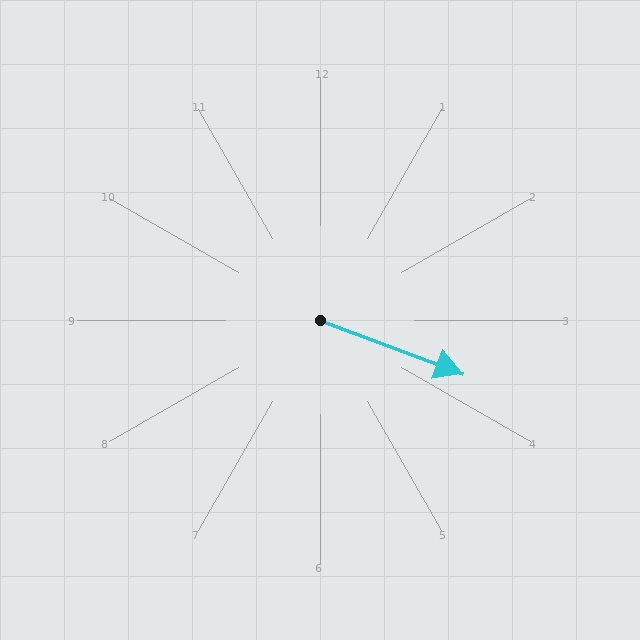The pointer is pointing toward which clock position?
Roughly 4 o'clock.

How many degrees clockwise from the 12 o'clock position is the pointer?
Approximately 111 degrees.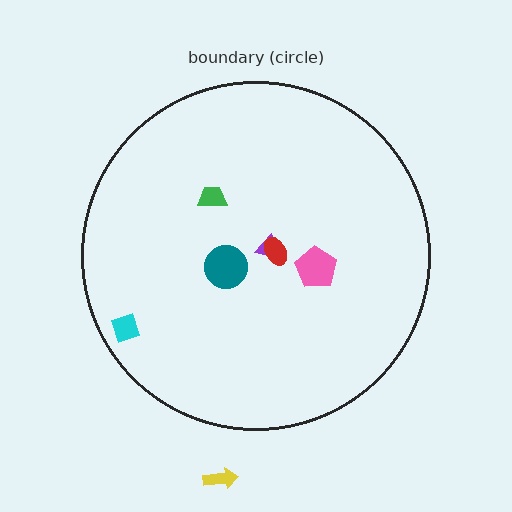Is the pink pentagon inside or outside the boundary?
Inside.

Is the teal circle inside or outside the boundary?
Inside.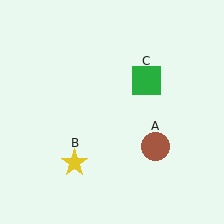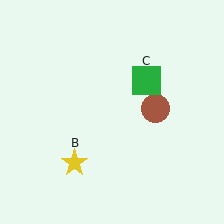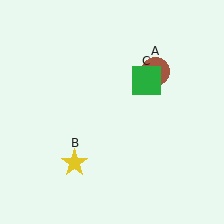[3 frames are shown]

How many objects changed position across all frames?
1 object changed position: brown circle (object A).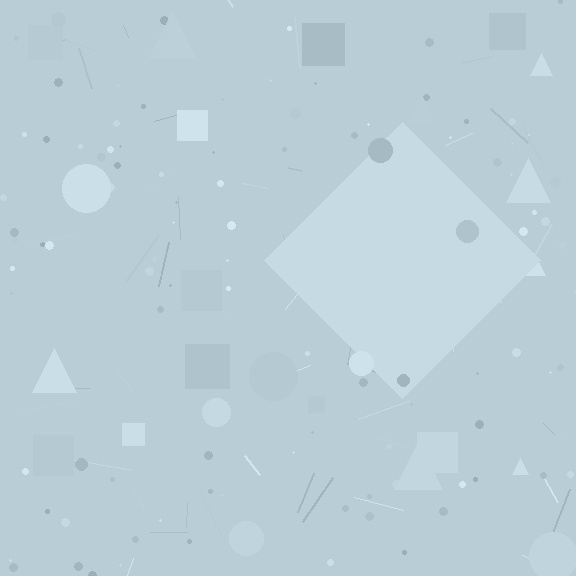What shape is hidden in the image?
A diamond is hidden in the image.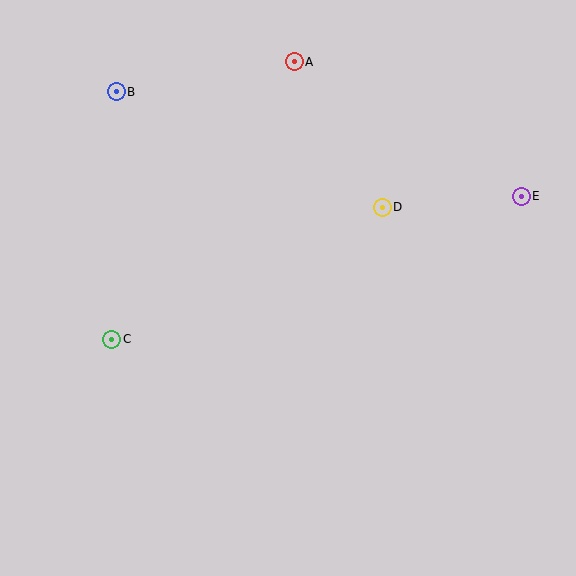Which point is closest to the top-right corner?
Point E is closest to the top-right corner.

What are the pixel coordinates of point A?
Point A is at (294, 62).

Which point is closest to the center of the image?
Point D at (382, 207) is closest to the center.